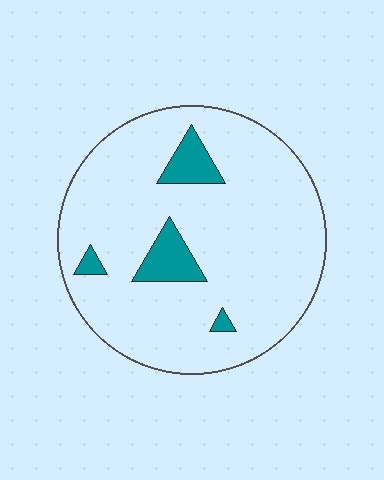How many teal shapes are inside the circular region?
4.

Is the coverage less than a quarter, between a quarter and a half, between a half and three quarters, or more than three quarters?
Less than a quarter.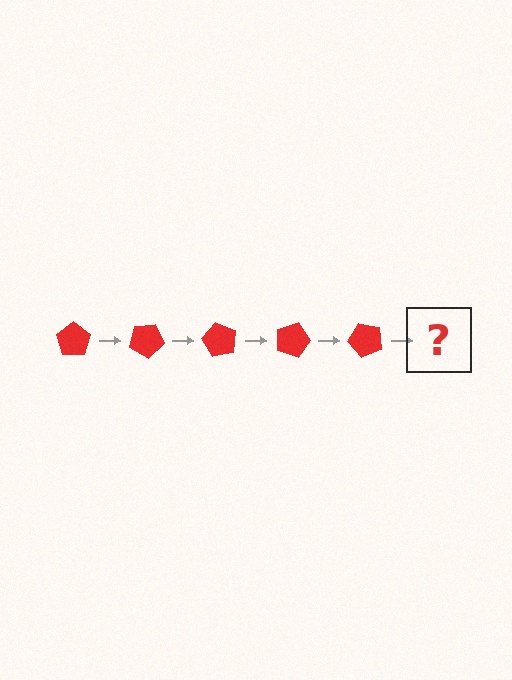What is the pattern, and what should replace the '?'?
The pattern is that the pentagon rotates 30 degrees each step. The '?' should be a red pentagon rotated 150 degrees.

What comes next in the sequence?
The next element should be a red pentagon rotated 150 degrees.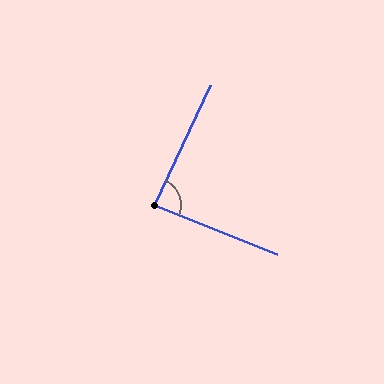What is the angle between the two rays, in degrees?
Approximately 87 degrees.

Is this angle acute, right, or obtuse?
It is approximately a right angle.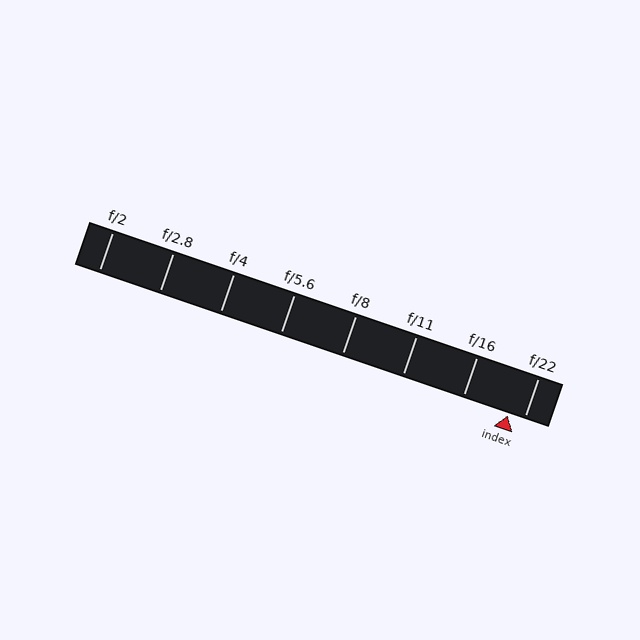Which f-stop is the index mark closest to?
The index mark is closest to f/22.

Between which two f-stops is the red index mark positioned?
The index mark is between f/16 and f/22.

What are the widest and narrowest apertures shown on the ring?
The widest aperture shown is f/2 and the narrowest is f/22.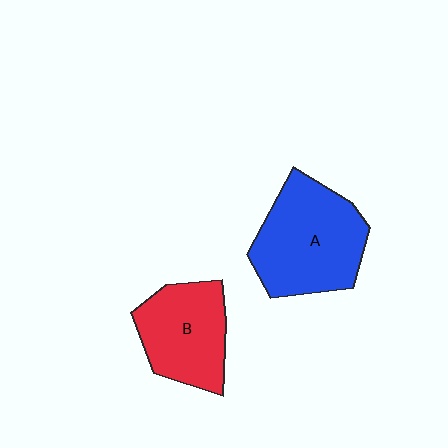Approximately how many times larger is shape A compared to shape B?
Approximately 1.3 times.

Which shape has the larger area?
Shape A (blue).